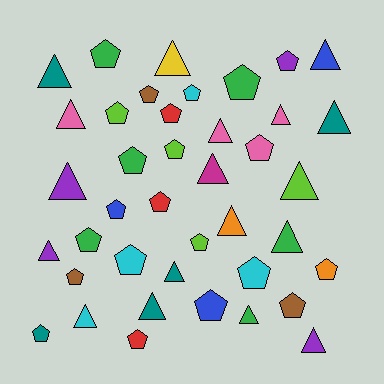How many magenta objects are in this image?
There is 1 magenta object.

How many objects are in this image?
There are 40 objects.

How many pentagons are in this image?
There are 22 pentagons.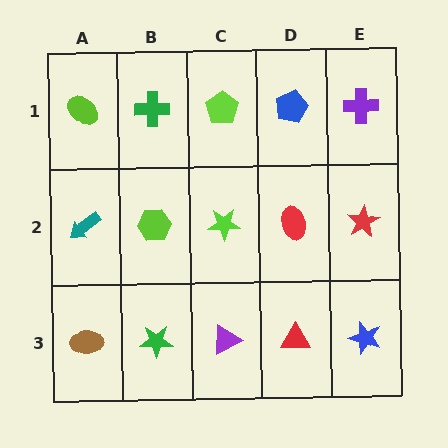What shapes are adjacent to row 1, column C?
A lime star (row 2, column C), a green cross (row 1, column B), a blue pentagon (row 1, column D).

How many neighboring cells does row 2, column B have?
4.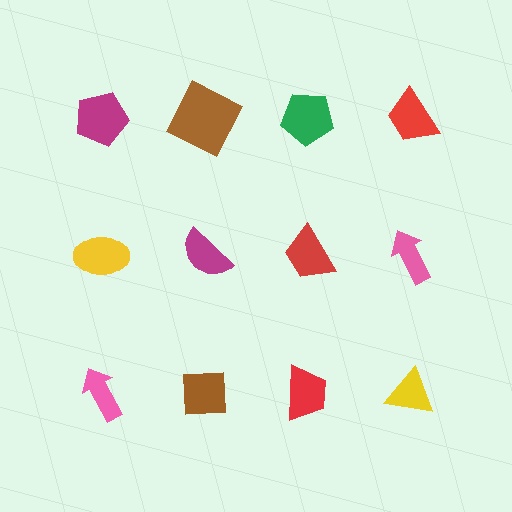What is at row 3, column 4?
A yellow triangle.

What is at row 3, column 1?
A pink arrow.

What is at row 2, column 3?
A red trapezoid.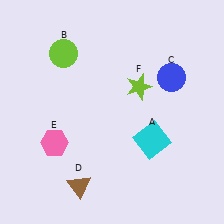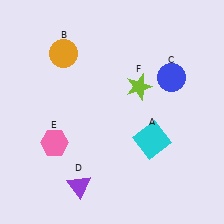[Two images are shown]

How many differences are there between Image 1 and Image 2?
There are 2 differences between the two images.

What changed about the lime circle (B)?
In Image 1, B is lime. In Image 2, it changed to orange.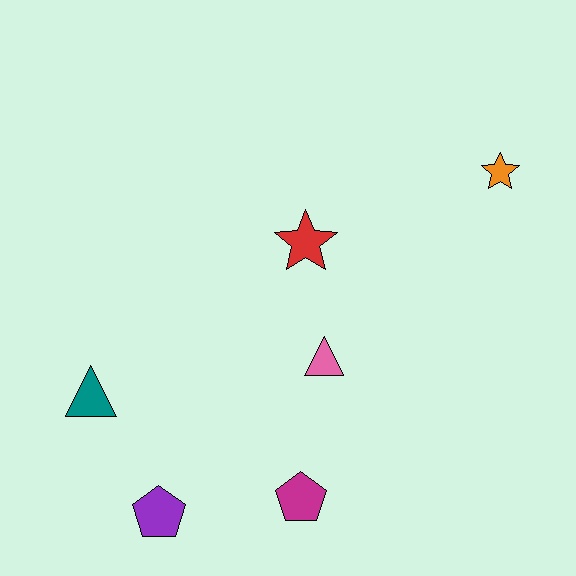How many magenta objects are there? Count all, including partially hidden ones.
There is 1 magenta object.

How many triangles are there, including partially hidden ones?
There are 2 triangles.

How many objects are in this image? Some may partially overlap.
There are 6 objects.